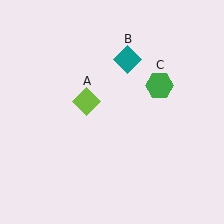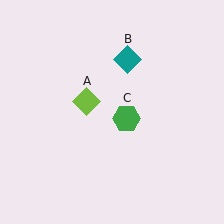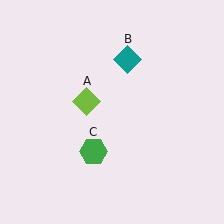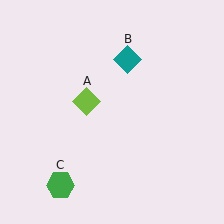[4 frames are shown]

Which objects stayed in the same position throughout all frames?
Lime diamond (object A) and teal diamond (object B) remained stationary.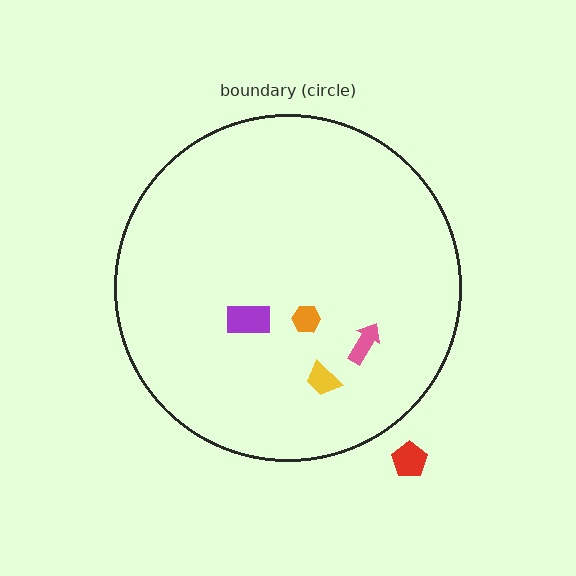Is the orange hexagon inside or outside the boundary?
Inside.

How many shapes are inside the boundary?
4 inside, 1 outside.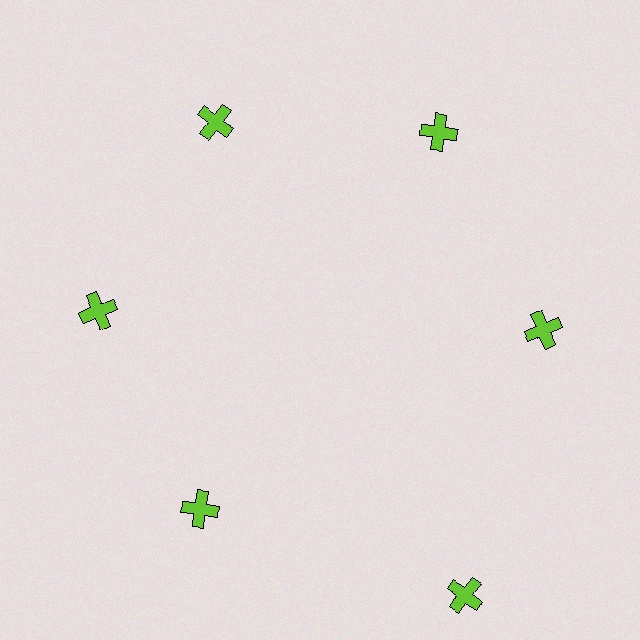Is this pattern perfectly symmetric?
No. The 6 lime crosses are arranged in a ring, but one element near the 5 o'clock position is pushed outward from the center, breaking the 6-fold rotational symmetry.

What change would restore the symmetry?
The symmetry would be restored by moving it inward, back onto the ring so that all 6 crosses sit at equal angles and equal distance from the center.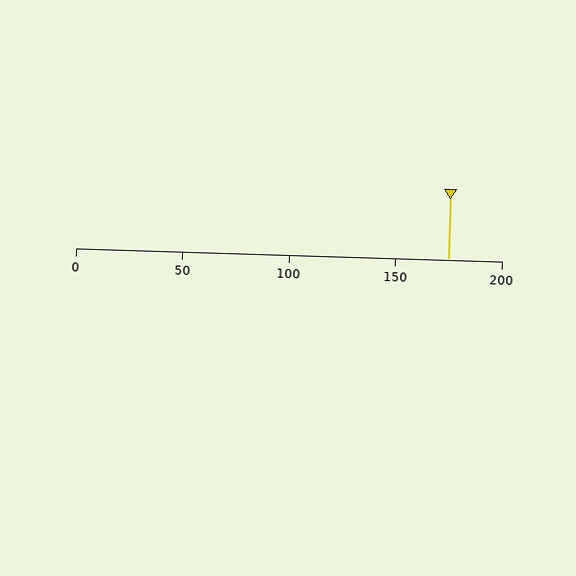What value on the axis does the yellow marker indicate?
The marker indicates approximately 175.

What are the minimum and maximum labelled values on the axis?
The axis runs from 0 to 200.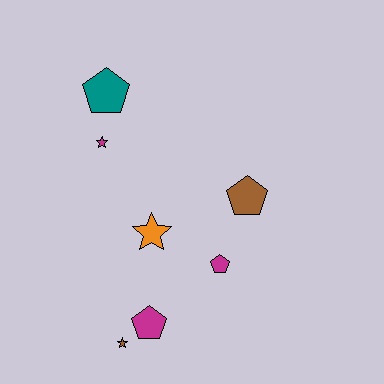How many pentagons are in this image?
There are 4 pentagons.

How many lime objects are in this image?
There are no lime objects.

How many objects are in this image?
There are 7 objects.